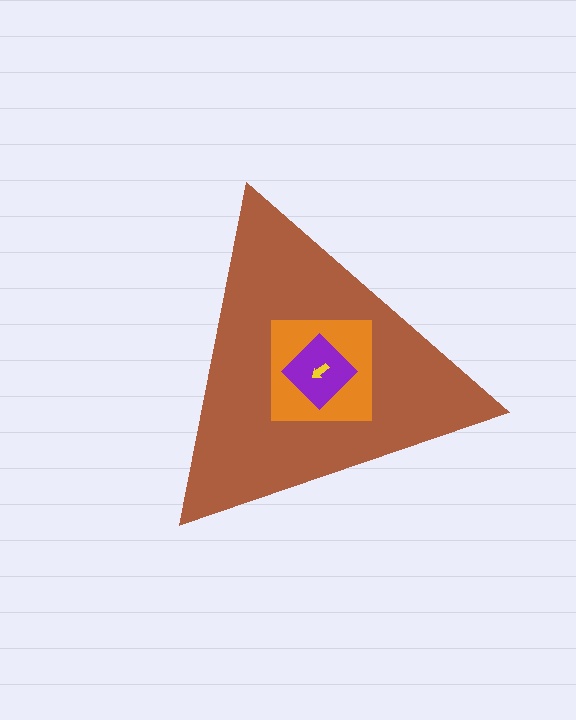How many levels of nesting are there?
4.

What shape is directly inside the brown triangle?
The orange square.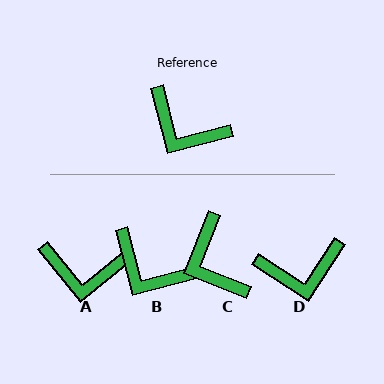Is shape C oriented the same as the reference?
No, it is off by about 36 degrees.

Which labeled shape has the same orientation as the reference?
B.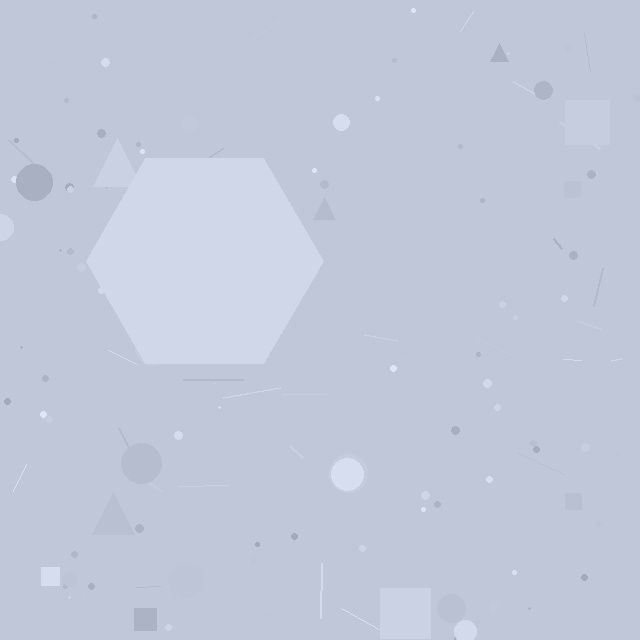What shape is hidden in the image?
A hexagon is hidden in the image.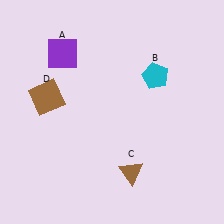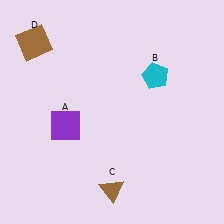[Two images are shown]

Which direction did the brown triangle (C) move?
The brown triangle (C) moved left.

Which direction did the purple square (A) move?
The purple square (A) moved down.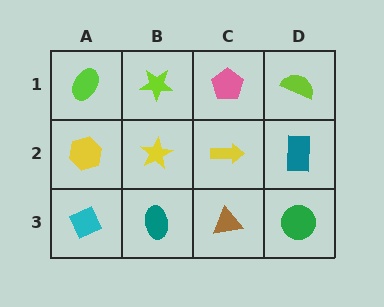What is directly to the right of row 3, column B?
A brown triangle.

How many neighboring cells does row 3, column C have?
3.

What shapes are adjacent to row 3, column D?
A teal rectangle (row 2, column D), a brown triangle (row 3, column C).